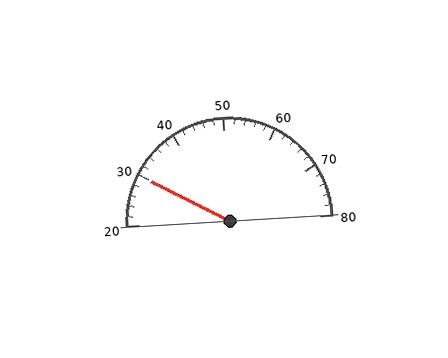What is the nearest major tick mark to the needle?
The nearest major tick mark is 30.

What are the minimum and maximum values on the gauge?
The gauge ranges from 20 to 80.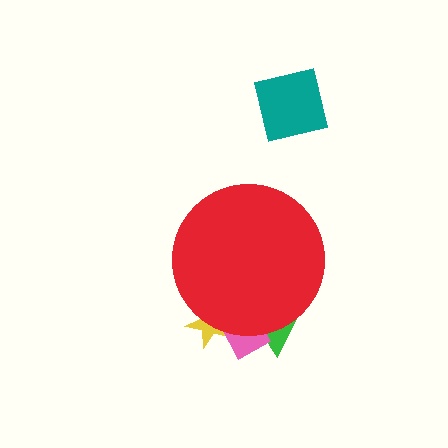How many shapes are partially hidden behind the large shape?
3 shapes are partially hidden.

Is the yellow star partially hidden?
Yes, the yellow star is partially hidden behind the red circle.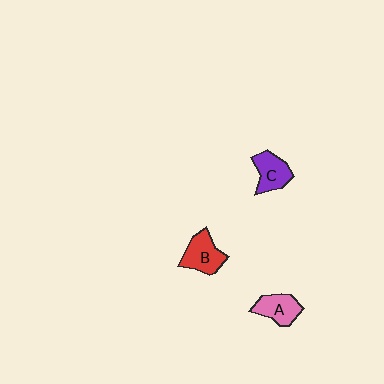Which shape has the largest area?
Shape B (red).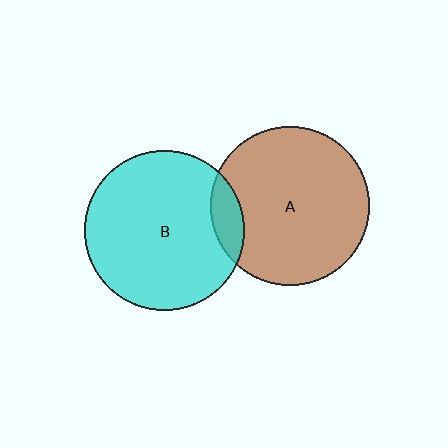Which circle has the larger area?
Circle B (cyan).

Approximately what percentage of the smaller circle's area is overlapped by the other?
Approximately 10%.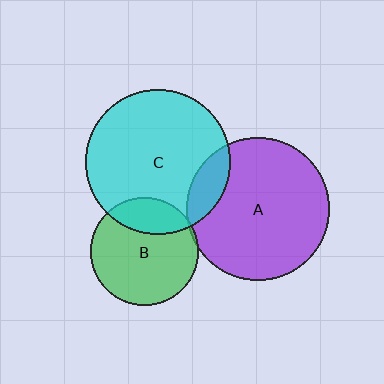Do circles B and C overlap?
Yes.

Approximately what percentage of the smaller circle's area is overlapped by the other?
Approximately 25%.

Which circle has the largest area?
Circle C (cyan).